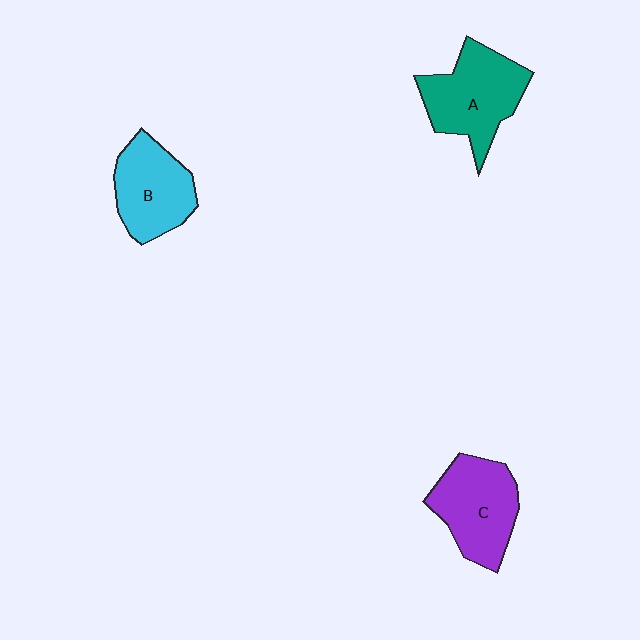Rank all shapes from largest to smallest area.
From largest to smallest: A (teal), C (purple), B (cyan).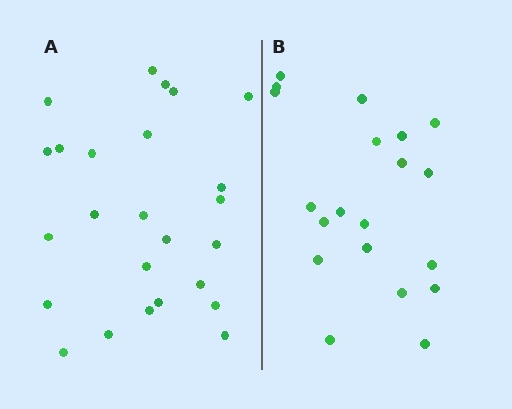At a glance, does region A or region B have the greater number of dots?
Region A (the left region) has more dots.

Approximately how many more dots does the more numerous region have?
Region A has about 5 more dots than region B.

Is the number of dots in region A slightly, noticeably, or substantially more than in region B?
Region A has noticeably more, but not dramatically so. The ratio is roughly 1.2 to 1.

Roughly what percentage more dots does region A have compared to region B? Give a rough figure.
About 25% more.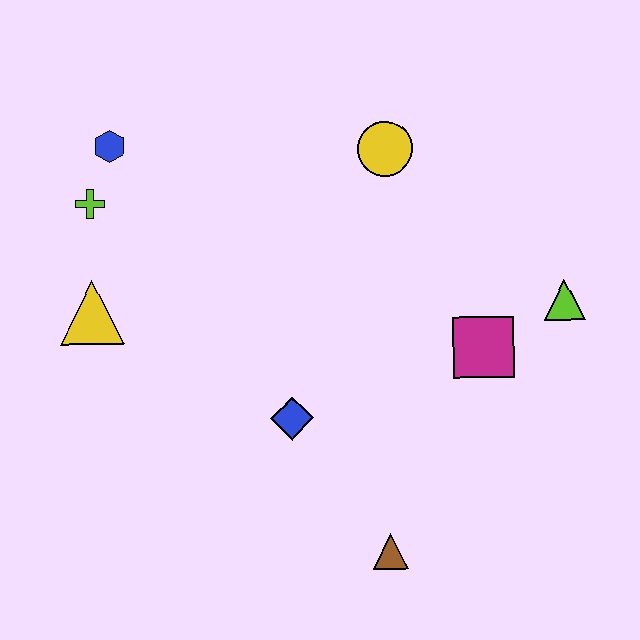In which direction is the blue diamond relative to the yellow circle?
The blue diamond is below the yellow circle.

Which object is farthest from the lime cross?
The lime triangle is farthest from the lime cross.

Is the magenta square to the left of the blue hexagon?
No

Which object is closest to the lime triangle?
The magenta square is closest to the lime triangle.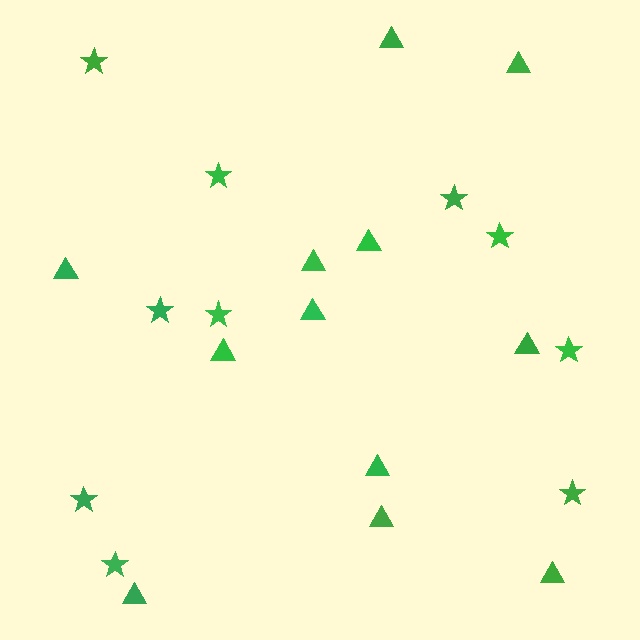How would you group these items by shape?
There are 2 groups: one group of stars (10) and one group of triangles (12).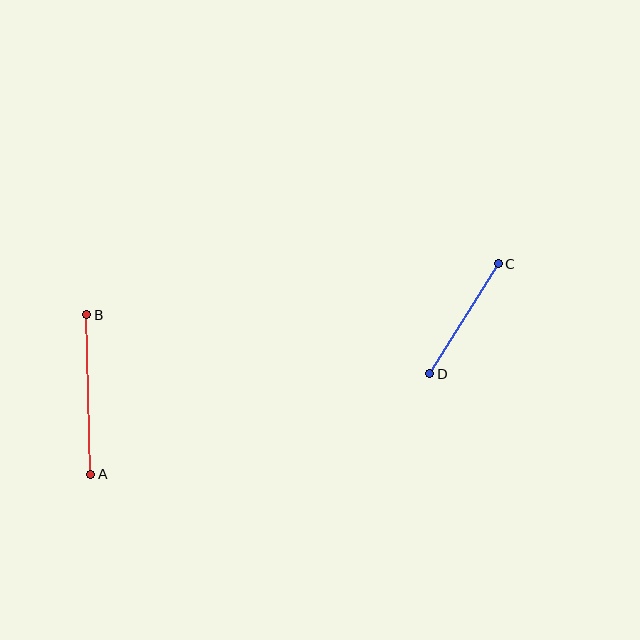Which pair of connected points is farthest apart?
Points A and B are farthest apart.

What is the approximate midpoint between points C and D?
The midpoint is at approximately (464, 319) pixels.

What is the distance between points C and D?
The distance is approximately 130 pixels.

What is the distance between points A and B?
The distance is approximately 160 pixels.